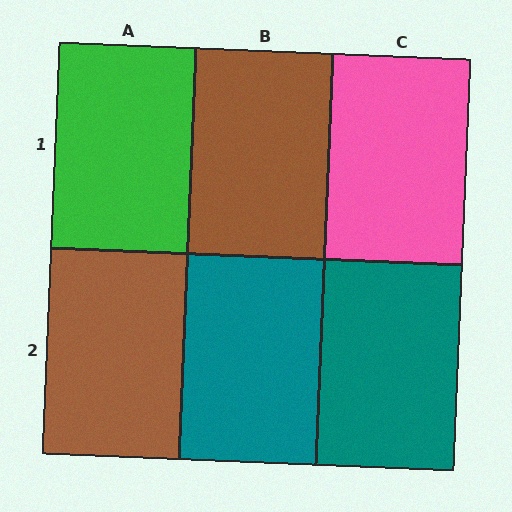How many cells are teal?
2 cells are teal.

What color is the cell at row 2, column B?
Teal.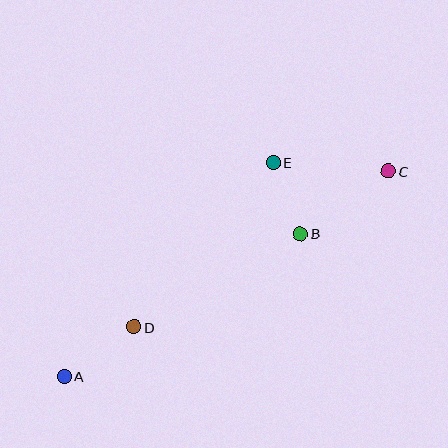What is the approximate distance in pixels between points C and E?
The distance between C and E is approximately 115 pixels.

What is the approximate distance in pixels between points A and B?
The distance between A and B is approximately 276 pixels.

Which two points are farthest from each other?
Points A and C are farthest from each other.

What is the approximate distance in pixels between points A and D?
The distance between A and D is approximately 86 pixels.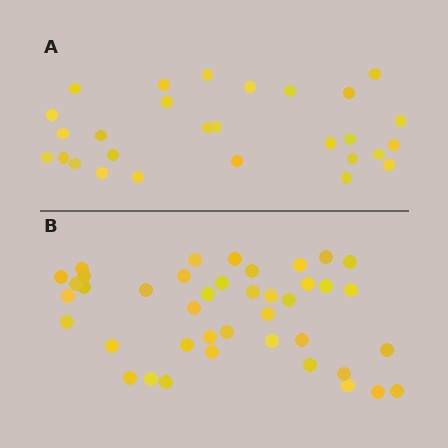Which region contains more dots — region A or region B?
Region B (the bottom region) has more dots.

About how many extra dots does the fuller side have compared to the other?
Region B has approximately 15 more dots than region A.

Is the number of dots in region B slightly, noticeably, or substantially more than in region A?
Region B has substantially more. The ratio is roughly 1.5 to 1.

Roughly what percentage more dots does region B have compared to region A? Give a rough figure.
About 45% more.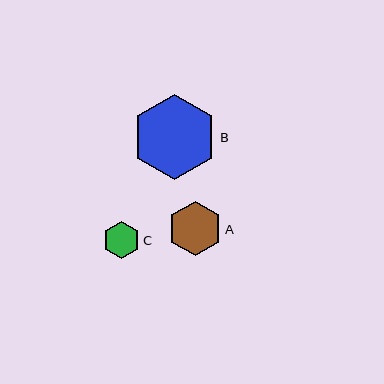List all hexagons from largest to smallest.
From largest to smallest: B, A, C.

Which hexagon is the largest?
Hexagon B is the largest with a size of approximately 85 pixels.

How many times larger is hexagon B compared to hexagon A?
Hexagon B is approximately 1.6 times the size of hexagon A.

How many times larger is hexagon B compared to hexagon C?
Hexagon B is approximately 2.3 times the size of hexagon C.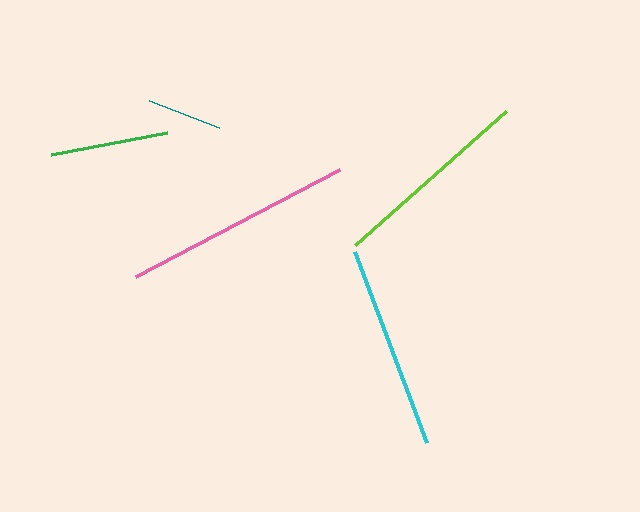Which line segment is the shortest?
The teal line is the shortest at approximately 75 pixels.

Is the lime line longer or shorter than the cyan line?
The cyan line is longer than the lime line.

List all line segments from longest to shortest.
From longest to shortest: pink, cyan, lime, green, teal.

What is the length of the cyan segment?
The cyan segment is approximately 204 pixels long.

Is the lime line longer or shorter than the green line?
The lime line is longer than the green line.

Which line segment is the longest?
The pink line is the longest at approximately 230 pixels.